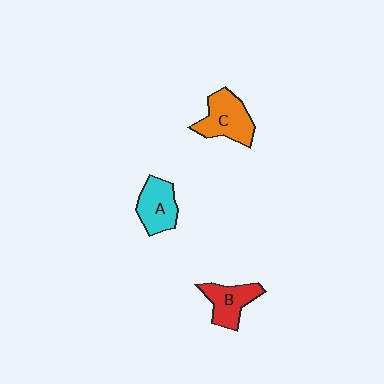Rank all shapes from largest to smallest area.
From largest to smallest: C (orange), A (cyan), B (red).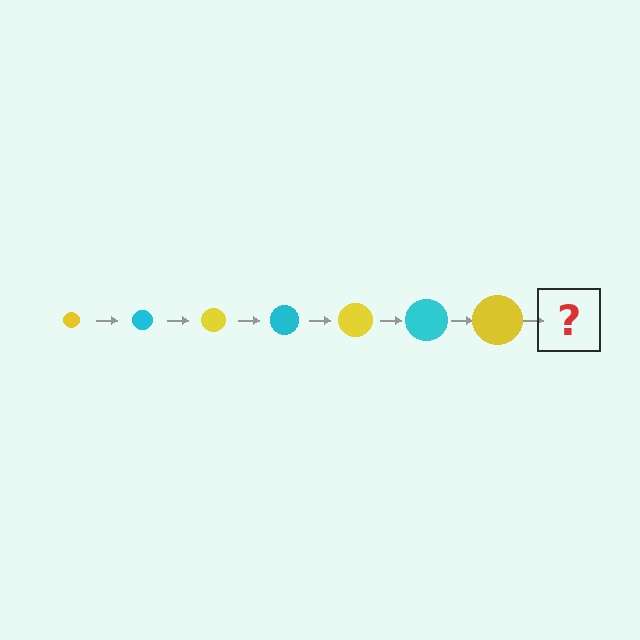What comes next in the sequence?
The next element should be a cyan circle, larger than the previous one.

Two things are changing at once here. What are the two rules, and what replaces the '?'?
The two rules are that the circle grows larger each step and the color cycles through yellow and cyan. The '?' should be a cyan circle, larger than the previous one.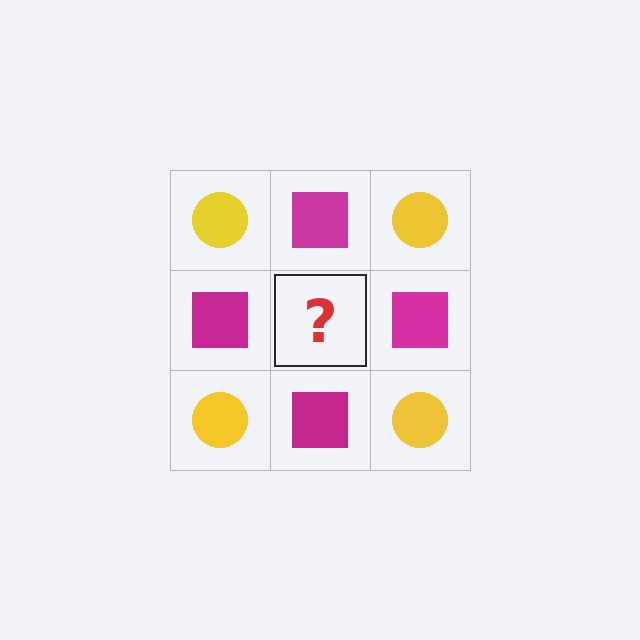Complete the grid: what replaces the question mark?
The question mark should be replaced with a yellow circle.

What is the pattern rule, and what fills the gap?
The rule is that it alternates yellow circle and magenta square in a checkerboard pattern. The gap should be filled with a yellow circle.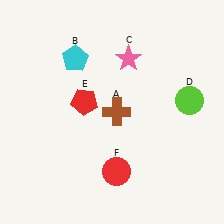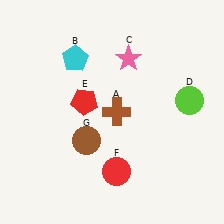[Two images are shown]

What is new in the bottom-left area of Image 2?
A brown circle (G) was added in the bottom-left area of Image 2.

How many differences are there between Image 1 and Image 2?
There is 1 difference between the two images.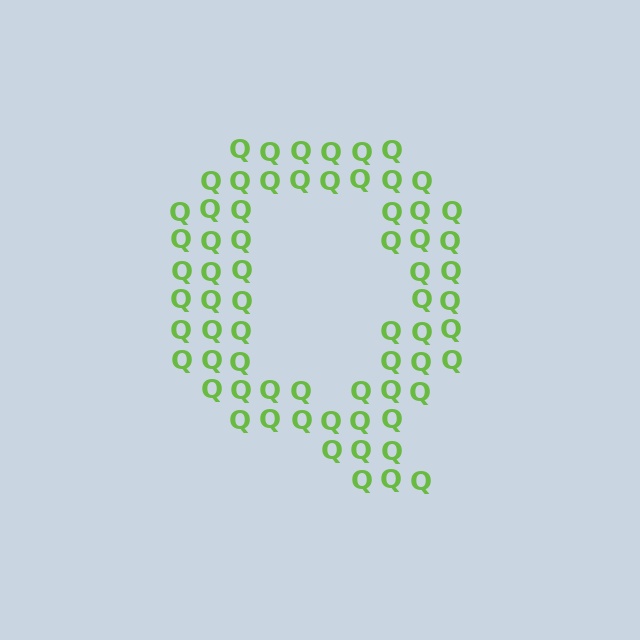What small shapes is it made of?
It is made of small letter Q's.